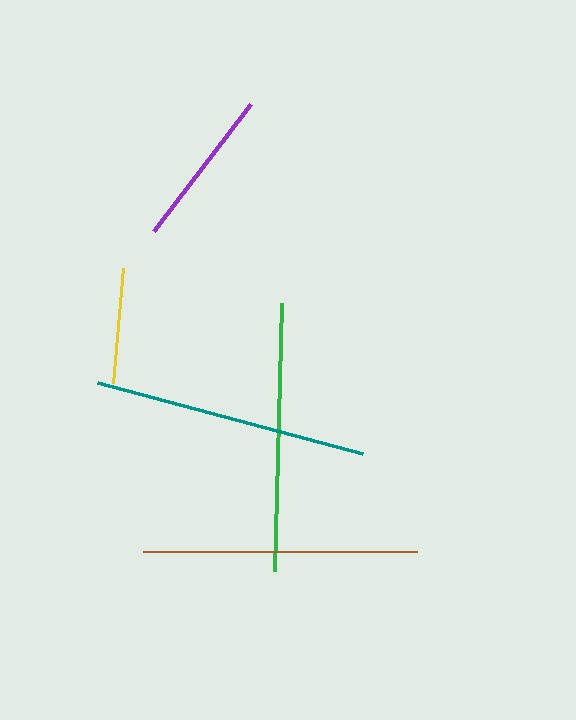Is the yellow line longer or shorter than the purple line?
The purple line is longer than the yellow line.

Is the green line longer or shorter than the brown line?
The brown line is longer than the green line.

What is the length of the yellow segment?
The yellow segment is approximately 115 pixels long.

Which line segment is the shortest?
The yellow line is the shortest at approximately 115 pixels.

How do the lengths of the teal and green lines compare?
The teal and green lines are approximately the same length.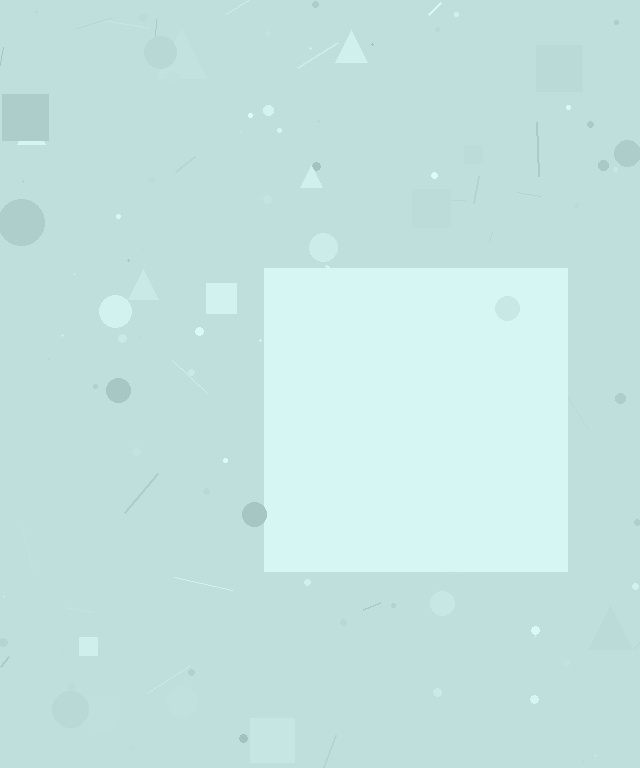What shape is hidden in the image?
A square is hidden in the image.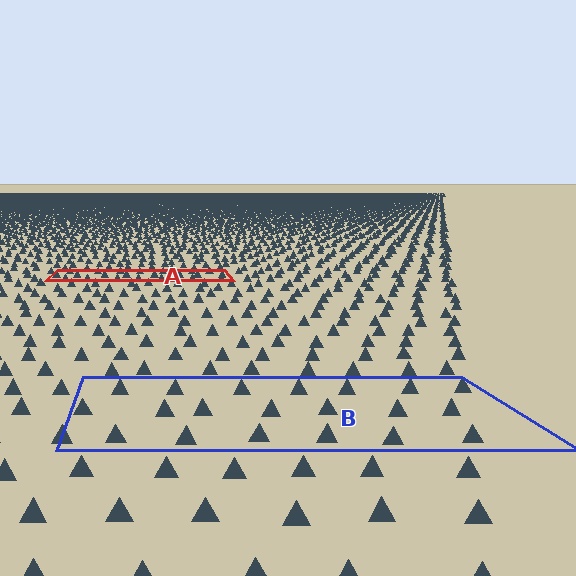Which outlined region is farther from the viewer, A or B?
Region A is farther from the viewer — the texture elements inside it appear smaller and more densely packed.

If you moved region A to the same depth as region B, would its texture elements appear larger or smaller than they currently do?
They would appear larger. At a closer depth, the same texture elements are projected at a bigger on-screen size.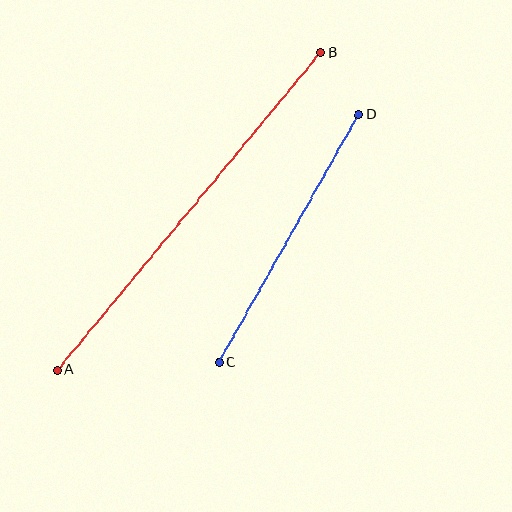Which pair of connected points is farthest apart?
Points A and B are farthest apart.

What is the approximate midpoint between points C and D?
The midpoint is at approximately (289, 239) pixels.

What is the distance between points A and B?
The distance is approximately 413 pixels.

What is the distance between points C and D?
The distance is approximately 285 pixels.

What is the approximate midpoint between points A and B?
The midpoint is at approximately (189, 211) pixels.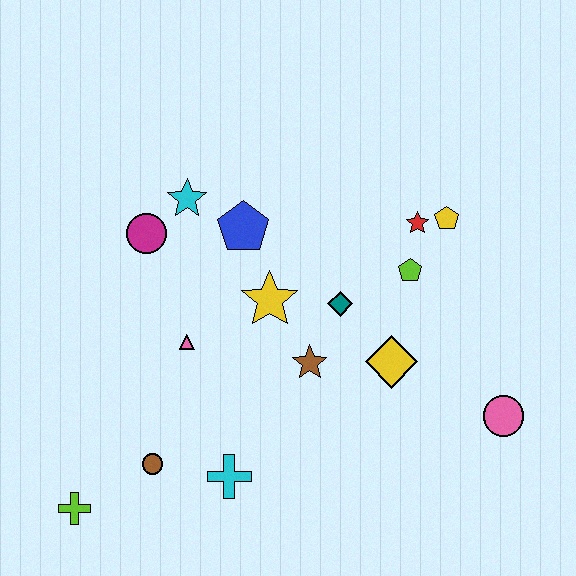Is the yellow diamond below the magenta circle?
Yes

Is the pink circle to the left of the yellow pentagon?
No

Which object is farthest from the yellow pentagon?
The lime cross is farthest from the yellow pentagon.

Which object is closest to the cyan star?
The magenta circle is closest to the cyan star.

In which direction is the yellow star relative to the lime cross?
The yellow star is above the lime cross.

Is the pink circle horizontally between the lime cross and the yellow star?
No